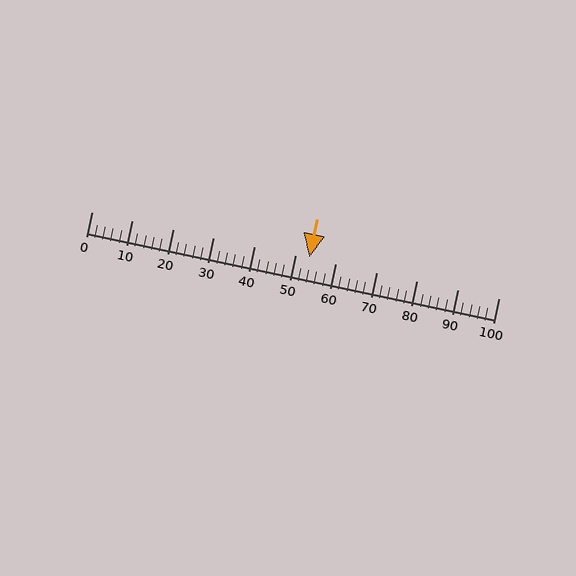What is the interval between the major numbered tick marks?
The major tick marks are spaced 10 units apart.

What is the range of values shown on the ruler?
The ruler shows values from 0 to 100.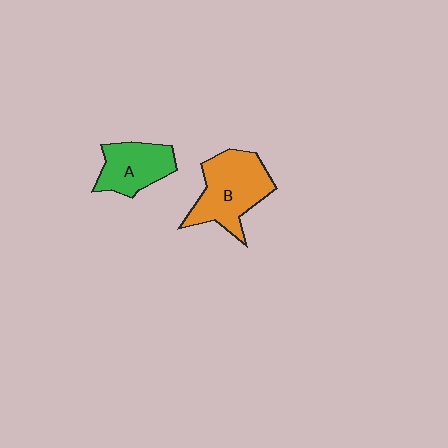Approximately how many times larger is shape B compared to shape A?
Approximately 1.4 times.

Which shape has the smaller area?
Shape A (green).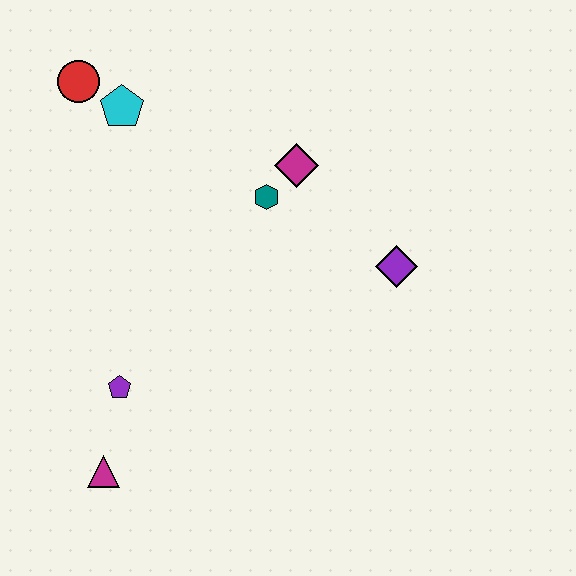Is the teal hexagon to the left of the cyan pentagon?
No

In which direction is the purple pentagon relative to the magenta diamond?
The purple pentagon is below the magenta diamond.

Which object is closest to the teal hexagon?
The magenta diamond is closest to the teal hexagon.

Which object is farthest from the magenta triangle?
The red circle is farthest from the magenta triangle.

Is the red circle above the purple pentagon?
Yes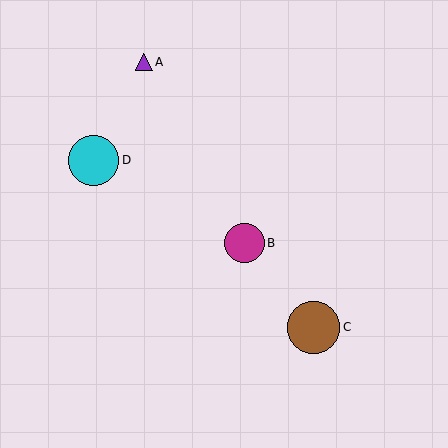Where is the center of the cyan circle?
The center of the cyan circle is at (93, 160).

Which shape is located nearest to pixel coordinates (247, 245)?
The magenta circle (labeled B) at (245, 243) is nearest to that location.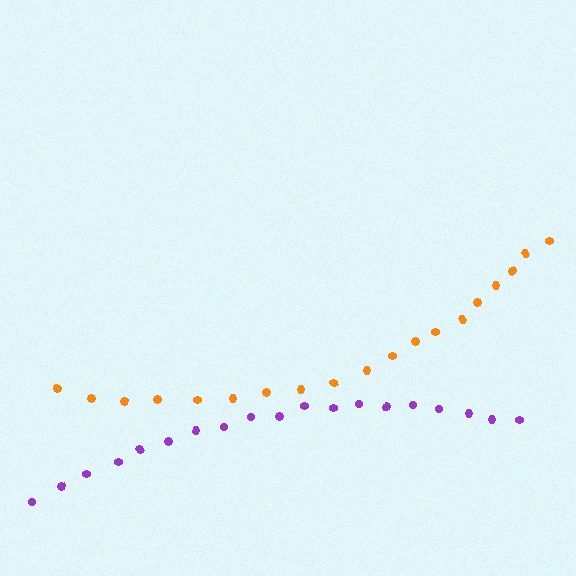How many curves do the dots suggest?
There are 2 distinct paths.